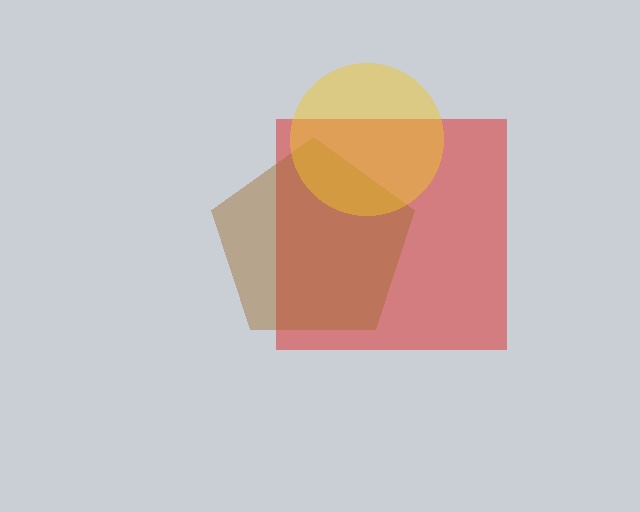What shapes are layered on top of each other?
The layered shapes are: a red square, a brown pentagon, a yellow circle.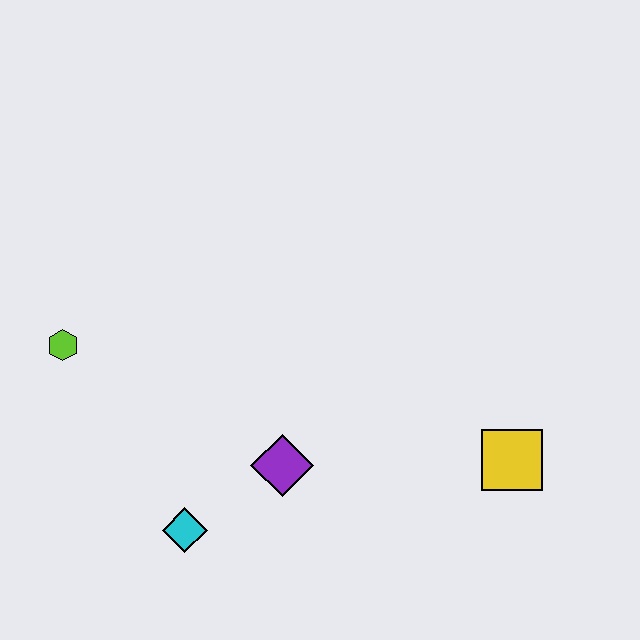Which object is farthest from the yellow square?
The lime hexagon is farthest from the yellow square.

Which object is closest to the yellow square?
The purple diamond is closest to the yellow square.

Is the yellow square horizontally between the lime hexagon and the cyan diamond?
No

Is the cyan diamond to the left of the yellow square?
Yes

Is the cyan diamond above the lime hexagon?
No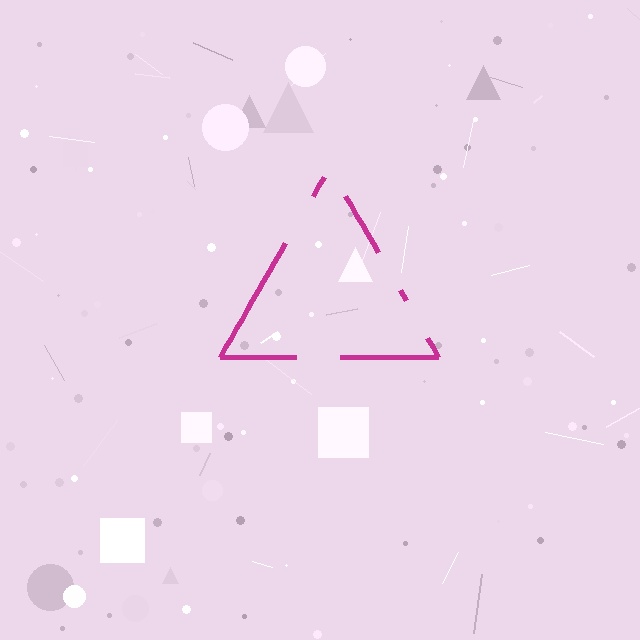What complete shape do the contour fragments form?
The contour fragments form a triangle.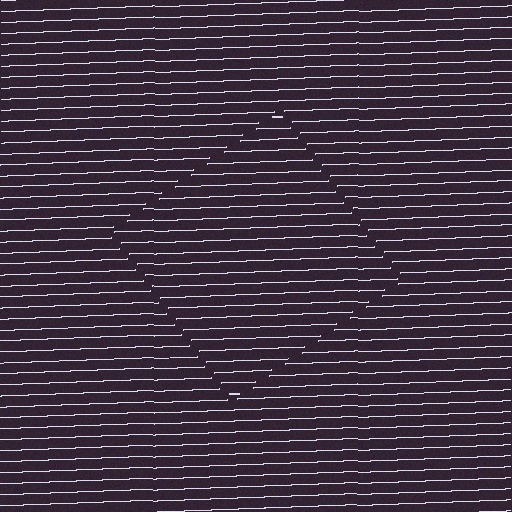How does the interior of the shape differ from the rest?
The interior of the shape contains the same grating, shifted by half a period — the contour is defined by the phase discontinuity where line-ends from the inner and outer gratings abut.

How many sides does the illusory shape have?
4 sides — the line-ends trace a square.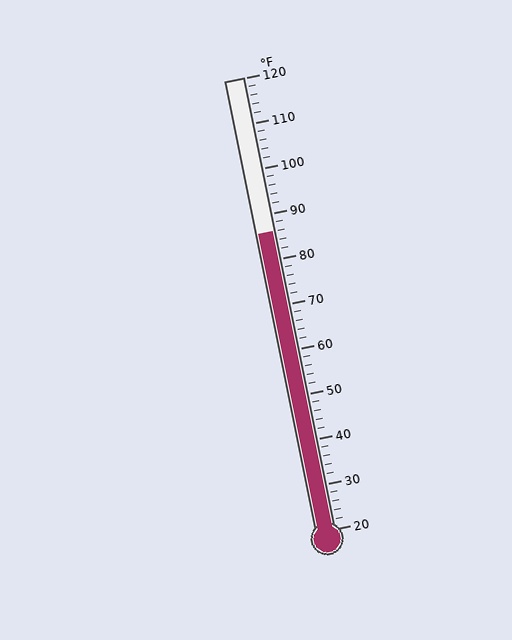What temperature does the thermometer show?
The thermometer shows approximately 86°F.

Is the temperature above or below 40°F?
The temperature is above 40°F.